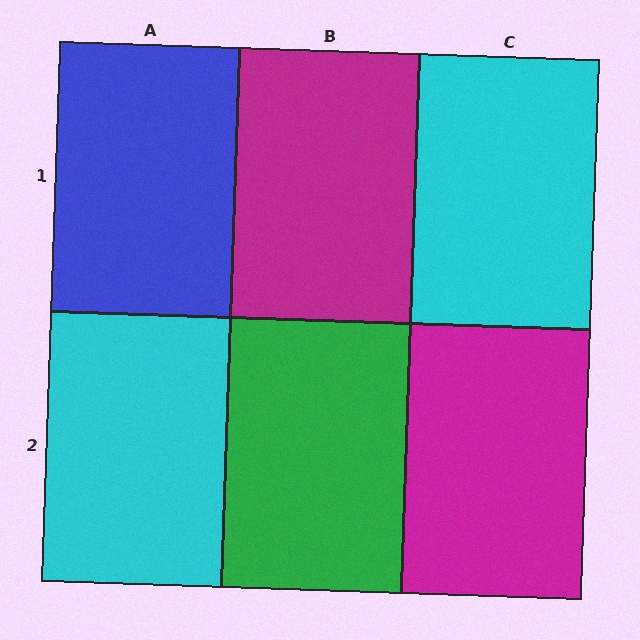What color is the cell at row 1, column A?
Blue.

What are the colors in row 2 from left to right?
Cyan, green, magenta.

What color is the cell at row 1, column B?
Magenta.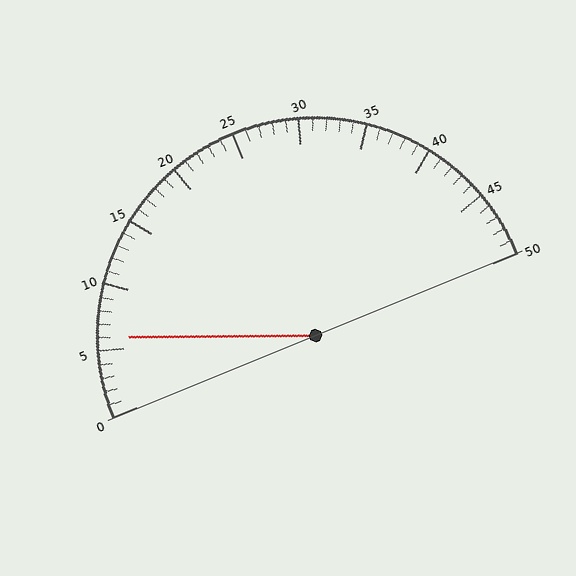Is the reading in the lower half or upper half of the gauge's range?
The reading is in the lower half of the range (0 to 50).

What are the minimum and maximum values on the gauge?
The gauge ranges from 0 to 50.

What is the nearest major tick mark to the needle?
The nearest major tick mark is 5.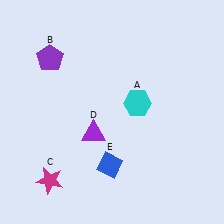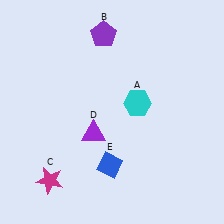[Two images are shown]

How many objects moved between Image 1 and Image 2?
1 object moved between the two images.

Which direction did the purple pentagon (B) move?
The purple pentagon (B) moved right.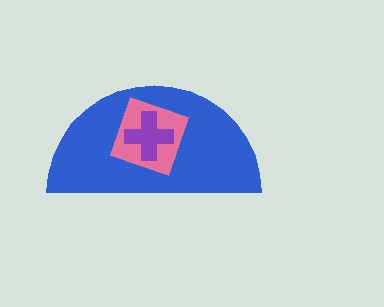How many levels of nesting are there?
3.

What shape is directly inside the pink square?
The purple cross.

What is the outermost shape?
The blue semicircle.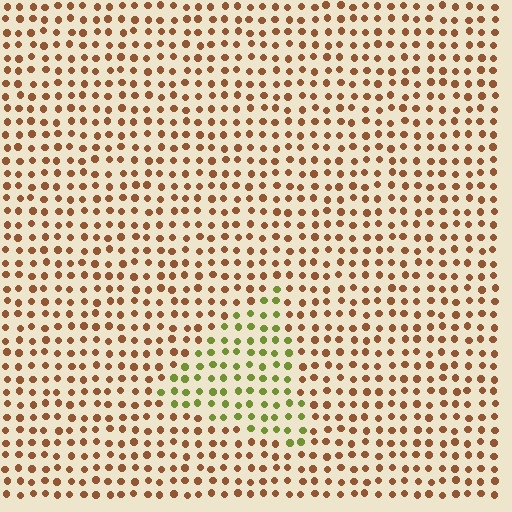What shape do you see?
I see a triangle.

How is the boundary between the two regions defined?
The boundary is defined purely by a slight shift in hue (about 59 degrees). Spacing, size, and orientation are identical on both sides.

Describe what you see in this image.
The image is filled with small brown elements in a uniform arrangement. A triangle-shaped region is visible where the elements are tinted to a slightly different hue, forming a subtle color boundary.